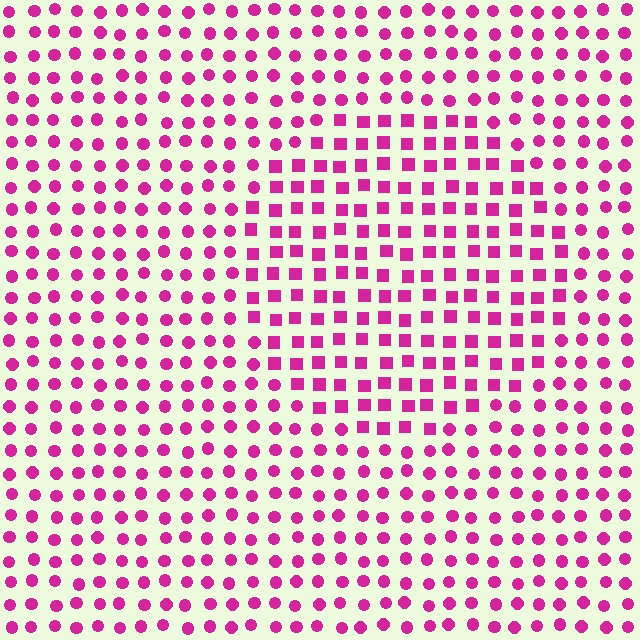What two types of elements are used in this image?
The image uses squares inside the circle region and circles outside it.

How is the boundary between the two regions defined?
The boundary is defined by a change in element shape: squares inside vs. circles outside. All elements share the same color and spacing.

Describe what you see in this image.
The image is filled with small magenta elements arranged in a uniform grid. A circle-shaped region contains squares, while the surrounding area contains circles. The boundary is defined purely by the change in element shape.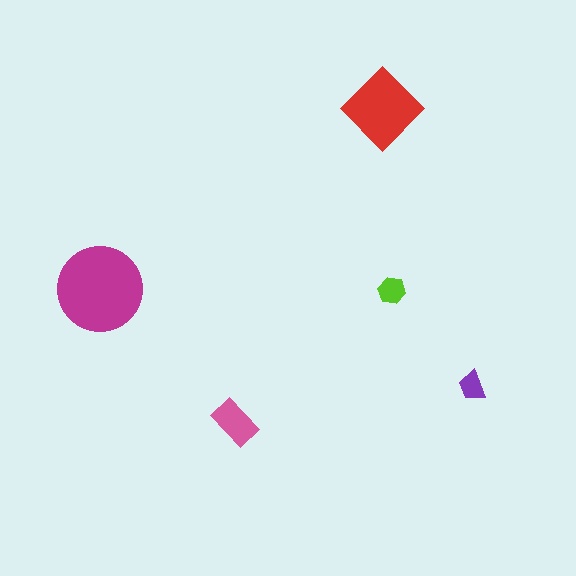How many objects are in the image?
There are 5 objects in the image.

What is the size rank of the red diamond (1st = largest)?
2nd.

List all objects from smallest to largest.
The purple trapezoid, the lime hexagon, the pink rectangle, the red diamond, the magenta circle.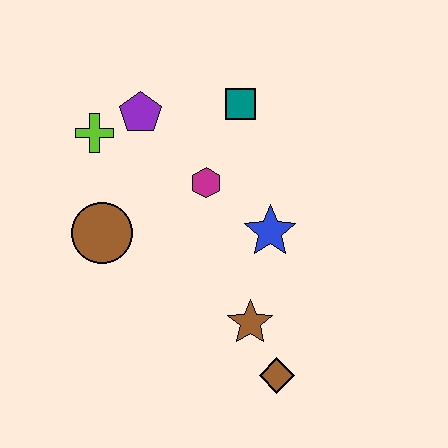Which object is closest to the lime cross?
The purple pentagon is closest to the lime cross.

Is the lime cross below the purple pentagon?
Yes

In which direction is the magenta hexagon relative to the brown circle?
The magenta hexagon is to the right of the brown circle.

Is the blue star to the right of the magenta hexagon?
Yes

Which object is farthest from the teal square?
The brown diamond is farthest from the teal square.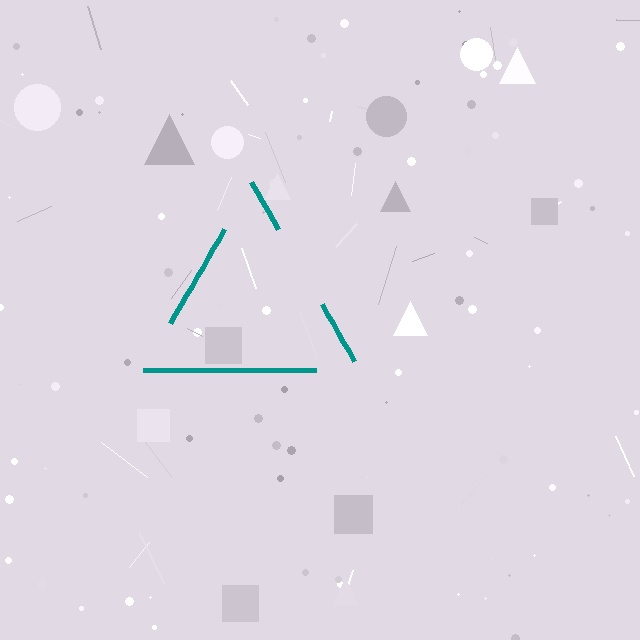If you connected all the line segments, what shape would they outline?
They would outline a triangle.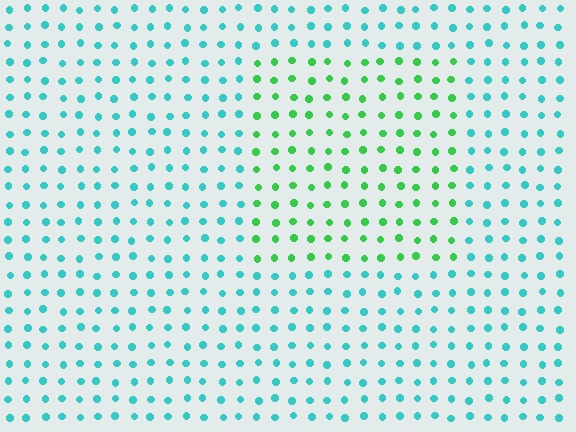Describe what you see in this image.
The image is filled with small cyan elements in a uniform arrangement. A rectangle-shaped region is visible where the elements are tinted to a slightly different hue, forming a subtle color boundary.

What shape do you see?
I see a rectangle.